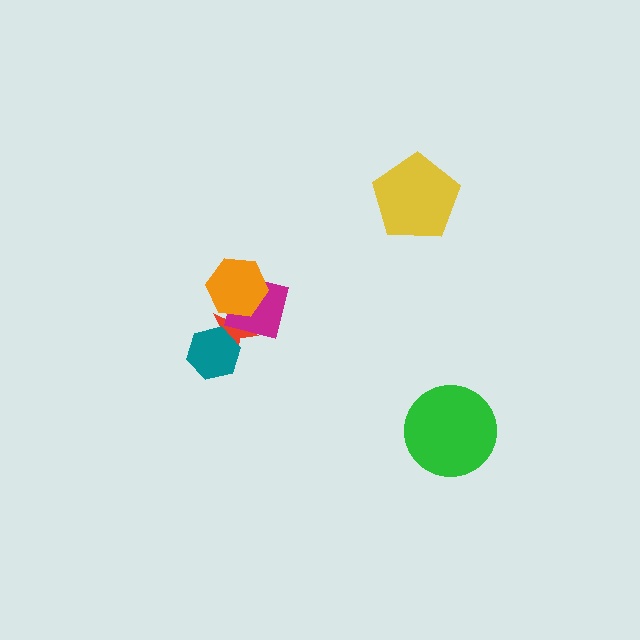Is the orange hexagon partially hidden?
No, no other shape covers it.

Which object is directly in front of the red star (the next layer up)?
The teal hexagon is directly in front of the red star.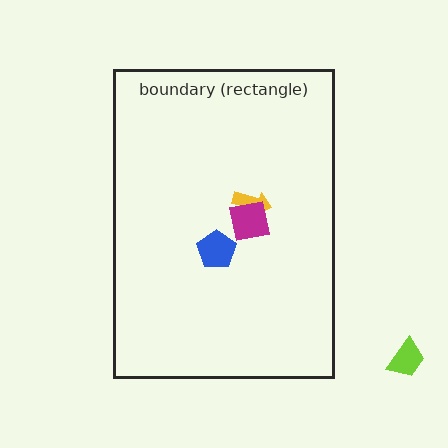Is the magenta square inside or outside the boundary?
Inside.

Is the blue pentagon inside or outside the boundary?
Inside.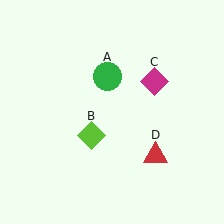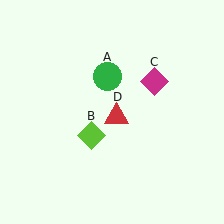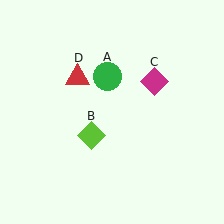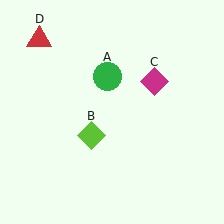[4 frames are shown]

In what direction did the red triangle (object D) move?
The red triangle (object D) moved up and to the left.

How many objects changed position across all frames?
1 object changed position: red triangle (object D).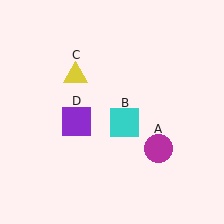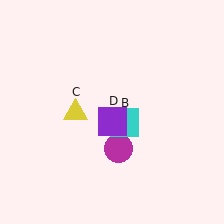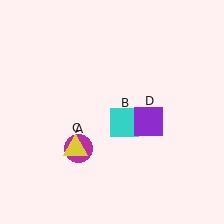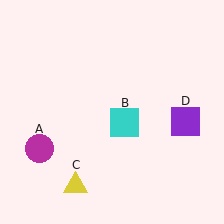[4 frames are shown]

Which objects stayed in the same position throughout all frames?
Cyan square (object B) remained stationary.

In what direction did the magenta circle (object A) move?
The magenta circle (object A) moved left.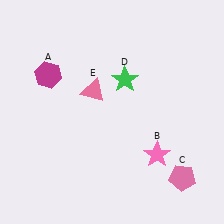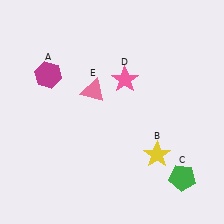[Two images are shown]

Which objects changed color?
B changed from pink to yellow. C changed from pink to green. D changed from green to pink.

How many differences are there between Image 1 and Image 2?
There are 3 differences between the two images.